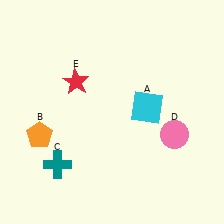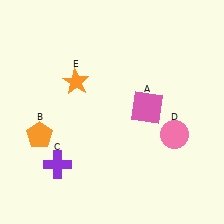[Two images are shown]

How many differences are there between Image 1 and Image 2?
There are 3 differences between the two images.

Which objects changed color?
A changed from cyan to pink. C changed from teal to purple. E changed from red to orange.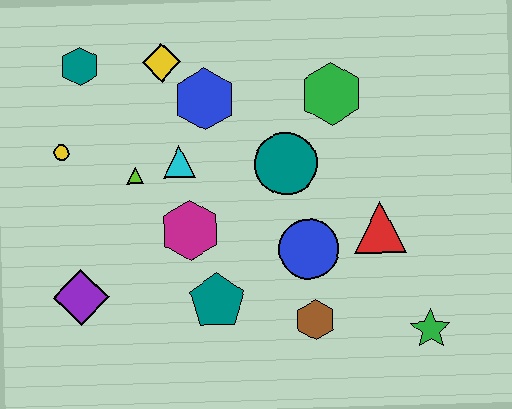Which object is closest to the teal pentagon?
The magenta hexagon is closest to the teal pentagon.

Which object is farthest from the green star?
The teal hexagon is farthest from the green star.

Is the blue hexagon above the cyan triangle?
Yes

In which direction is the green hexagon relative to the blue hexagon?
The green hexagon is to the right of the blue hexagon.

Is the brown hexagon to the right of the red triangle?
No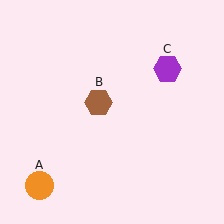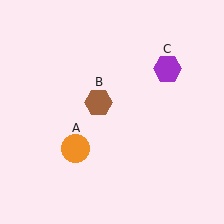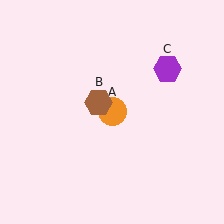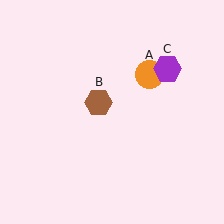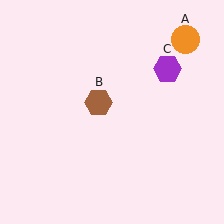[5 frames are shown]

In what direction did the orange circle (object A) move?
The orange circle (object A) moved up and to the right.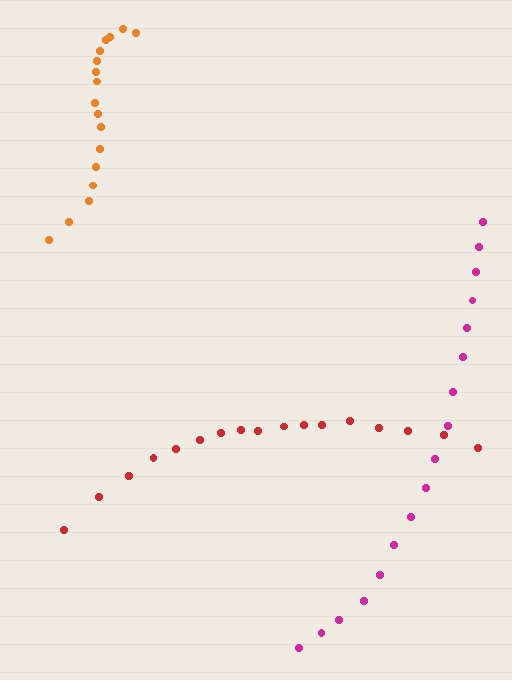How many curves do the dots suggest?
There are 3 distinct paths.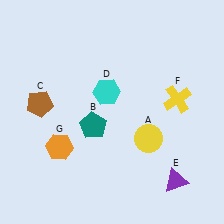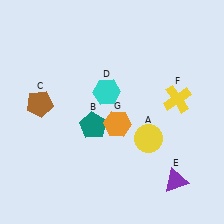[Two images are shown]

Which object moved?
The orange hexagon (G) moved right.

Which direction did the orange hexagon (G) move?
The orange hexagon (G) moved right.